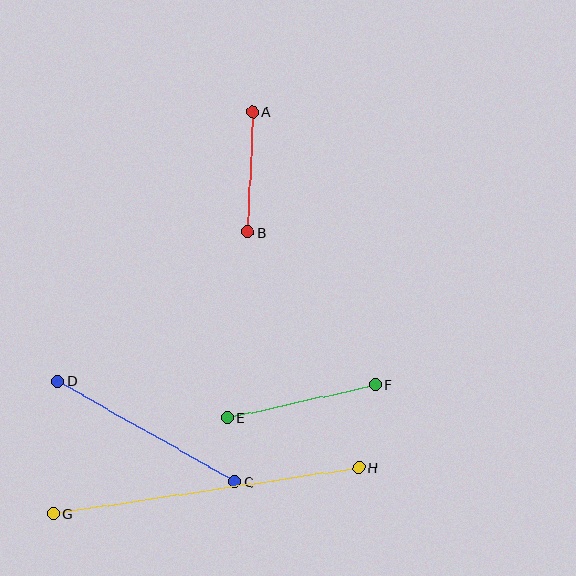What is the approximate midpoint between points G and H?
The midpoint is at approximately (206, 491) pixels.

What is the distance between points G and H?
The distance is approximately 309 pixels.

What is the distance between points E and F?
The distance is approximately 151 pixels.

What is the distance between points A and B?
The distance is approximately 121 pixels.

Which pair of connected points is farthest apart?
Points G and H are farthest apart.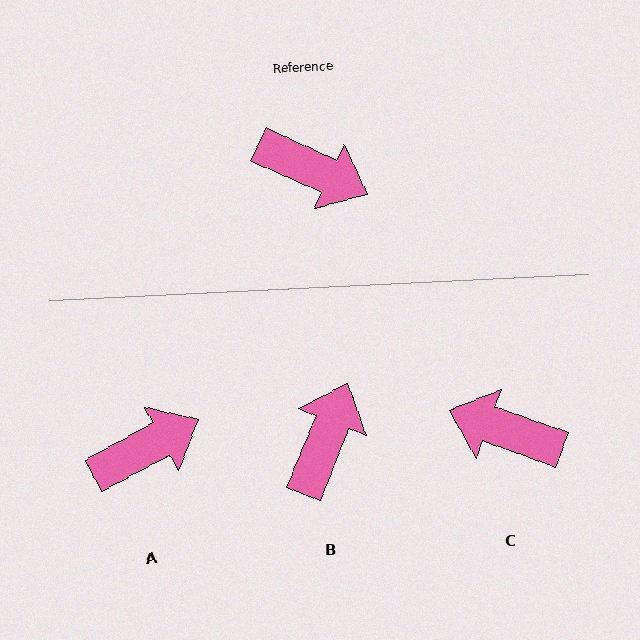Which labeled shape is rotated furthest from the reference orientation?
C, about 175 degrees away.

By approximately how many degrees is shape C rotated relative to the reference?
Approximately 175 degrees clockwise.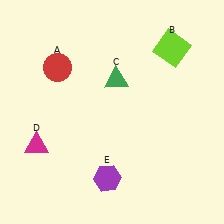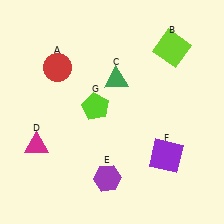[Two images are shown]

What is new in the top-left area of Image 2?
A lime pentagon (G) was added in the top-left area of Image 2.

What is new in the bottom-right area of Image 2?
A purple square (F) was added in the bottom-right area of Image 2.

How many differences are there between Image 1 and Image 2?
There are 2 differences between the two images.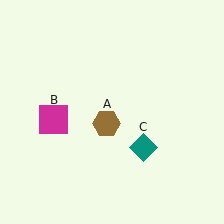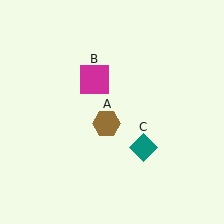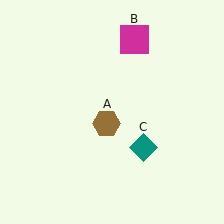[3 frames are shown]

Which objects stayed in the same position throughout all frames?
Brown hexagon (object A) and teal diamond (object C) remained stationary.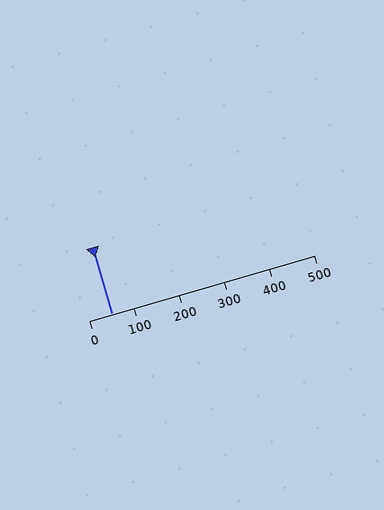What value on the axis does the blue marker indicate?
The marker indicates approximately 50.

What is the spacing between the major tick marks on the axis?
The major ticks are spaced 100 apart.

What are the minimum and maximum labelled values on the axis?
The axis runs from 0 to 500.